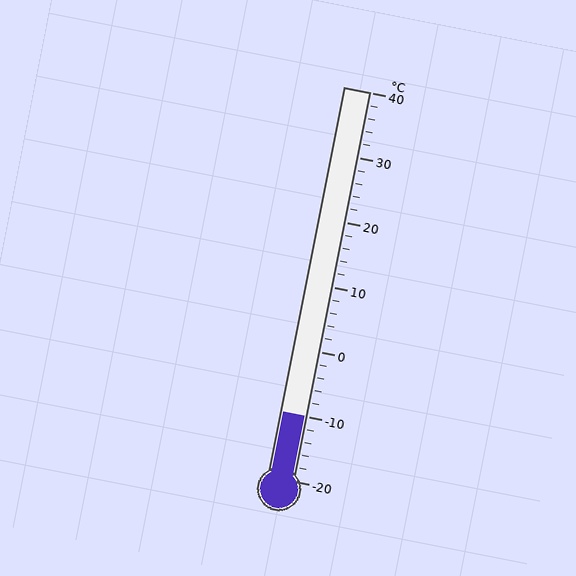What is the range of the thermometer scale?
The thermometer scale ranges from -20°C to 40°C.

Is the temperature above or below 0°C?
The temperature is below 0°C.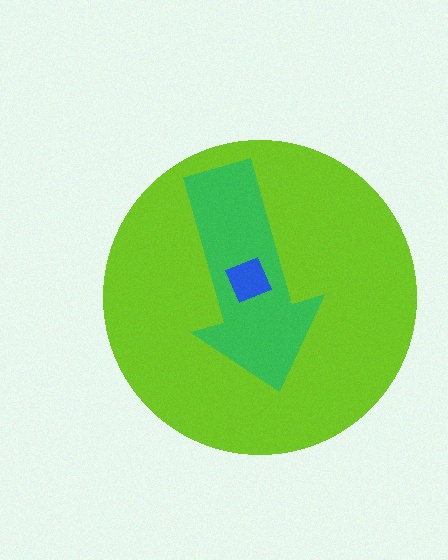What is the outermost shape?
The lime circle.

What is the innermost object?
The blue square.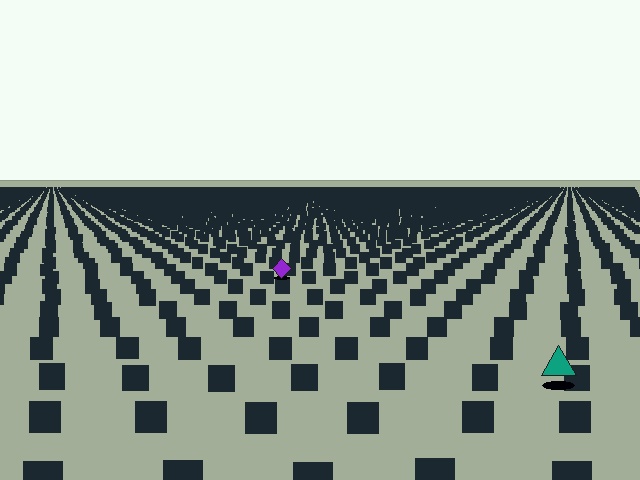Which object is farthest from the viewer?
The purple diamond is farthest from the viewer. It appears smaller and the ground texture around it is denser.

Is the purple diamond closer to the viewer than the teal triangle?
No. The teal triangle is closer — you can tell from the texture gradient: the ground texture is coarser near it.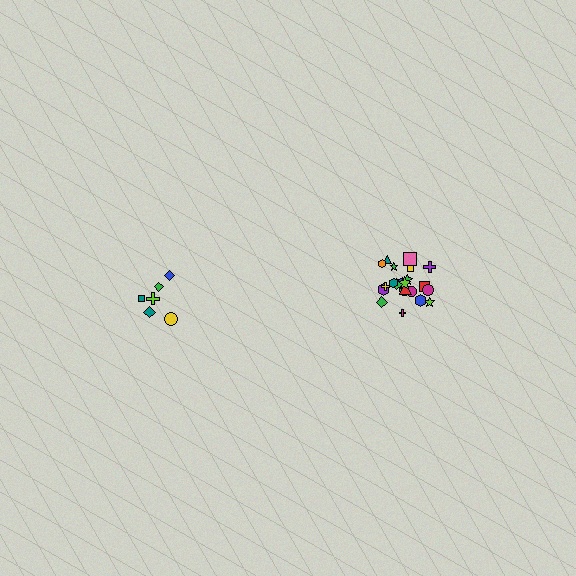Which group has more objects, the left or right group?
The right group.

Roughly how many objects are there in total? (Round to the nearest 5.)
Roughly 30 objects in total.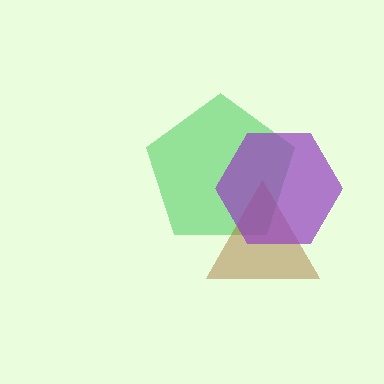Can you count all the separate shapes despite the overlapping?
Yes, there are 3 separate shapes.